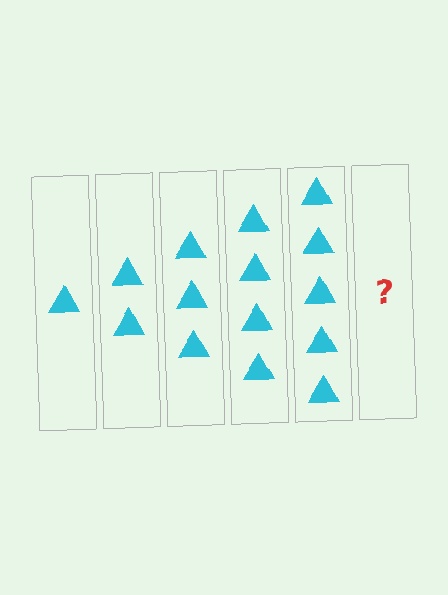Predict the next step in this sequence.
The next step is 6 triangles.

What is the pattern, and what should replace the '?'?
The pattern is that each step adds one more triangle. The '?' should be 6 triangles.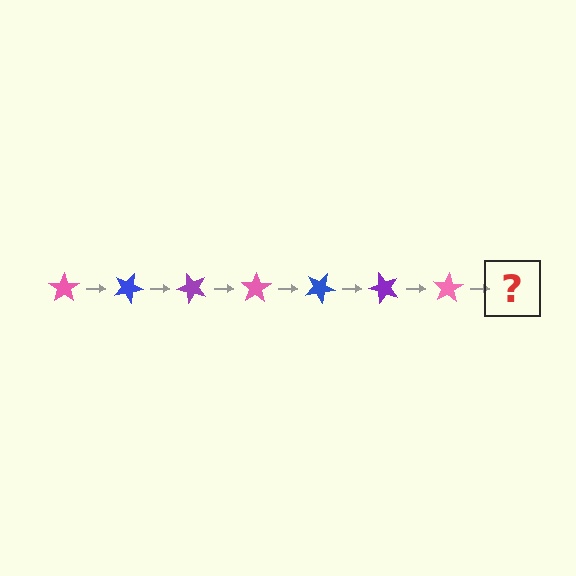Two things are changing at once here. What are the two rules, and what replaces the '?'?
The two rules are that it rotates 25 degrees each step and the color cycles through pink, blue, and purple. The '?' should be a blue star, rotated 175 degrees from the start.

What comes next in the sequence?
The next element should be a blue star, rotated 175 degrees from the start.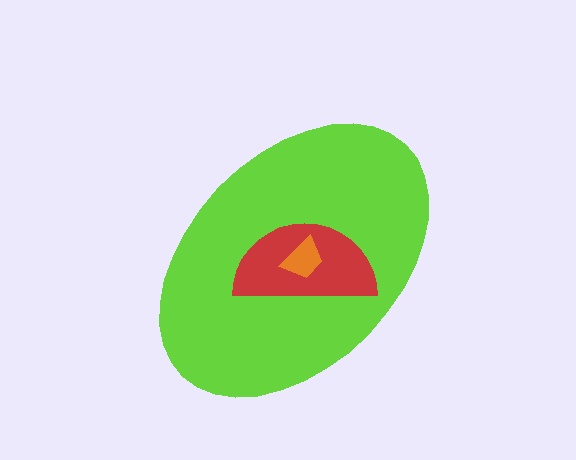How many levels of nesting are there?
3.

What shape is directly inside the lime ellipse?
The red semicircle.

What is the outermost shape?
The lime ellipse.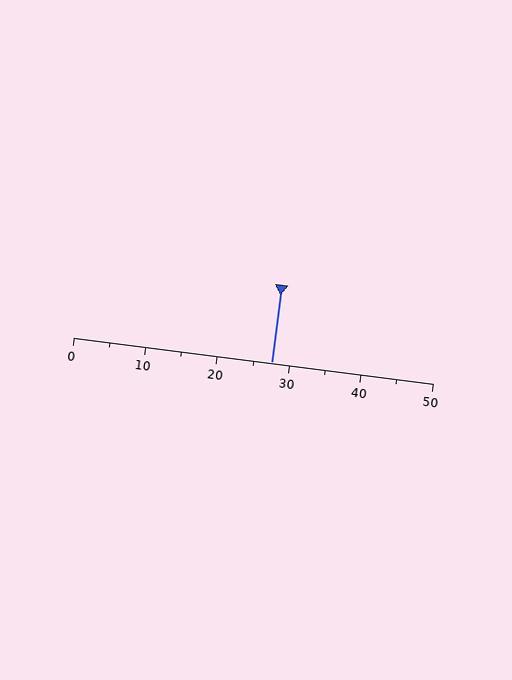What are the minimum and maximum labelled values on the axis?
The axis runs from 0 to 50.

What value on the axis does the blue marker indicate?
The marker indicates approximately 27.5.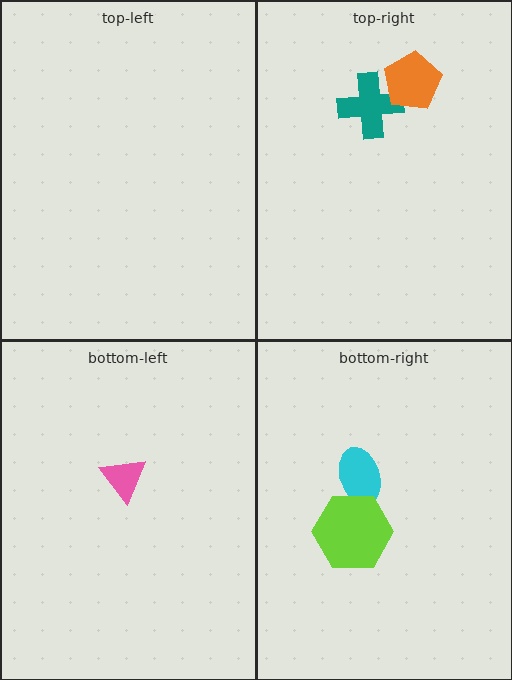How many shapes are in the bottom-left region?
1.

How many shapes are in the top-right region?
2.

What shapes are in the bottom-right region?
The cyan ellipse, the lime hexagon.